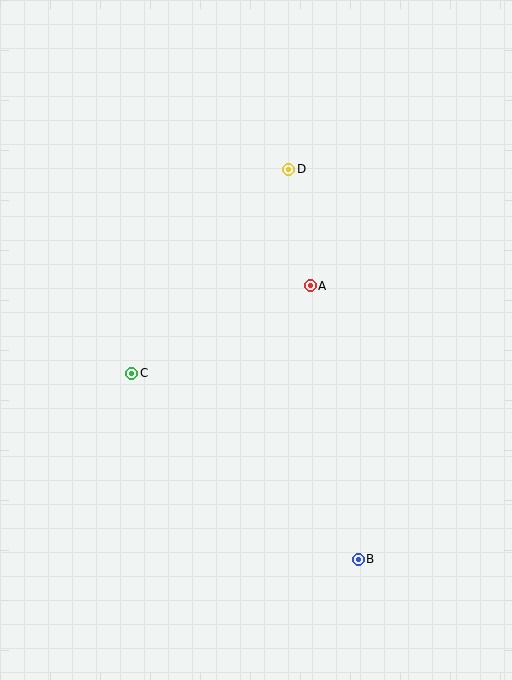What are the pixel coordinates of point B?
Point B is at (358, 559).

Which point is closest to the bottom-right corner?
Point B is closest to the bottom-right corner.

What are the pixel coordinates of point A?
Point A is at (310, 286).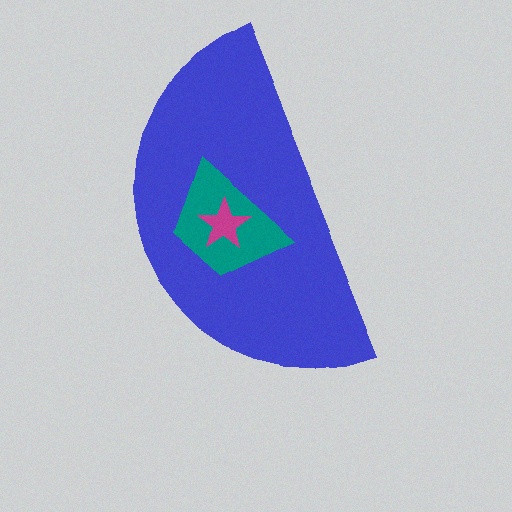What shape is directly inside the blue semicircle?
The teal trapezoid.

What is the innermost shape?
The magenta star.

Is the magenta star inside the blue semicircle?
Yes.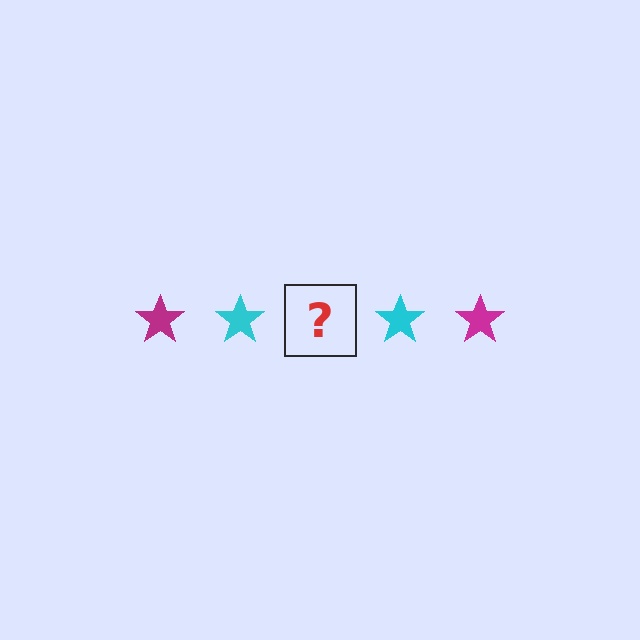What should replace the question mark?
The question mark should be replaced with a magenta star.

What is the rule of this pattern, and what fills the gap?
The rule is that the pattern cycles through magenta, cyan stars. The gap should be filled with a magenta star.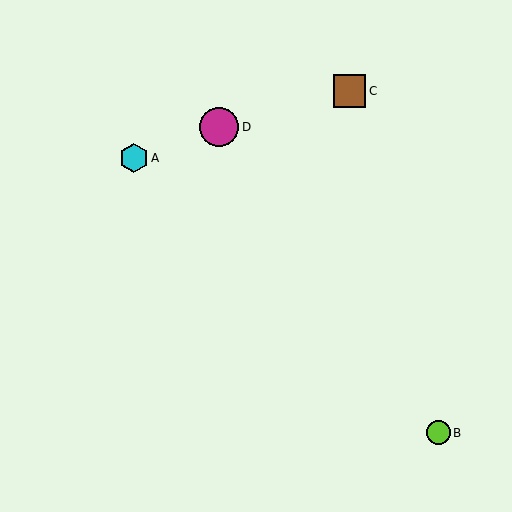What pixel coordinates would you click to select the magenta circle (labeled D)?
Click at (219, 127) to select the magenta circle D.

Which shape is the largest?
The magenta circle (labeled D) is the largest.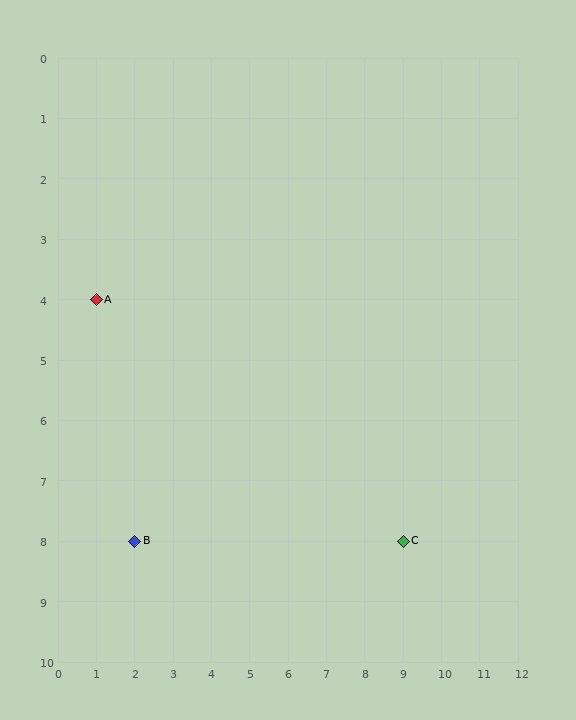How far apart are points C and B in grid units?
Points C and B are 7 columns apart.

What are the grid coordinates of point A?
Point A is at grid coordinates (1, 4).